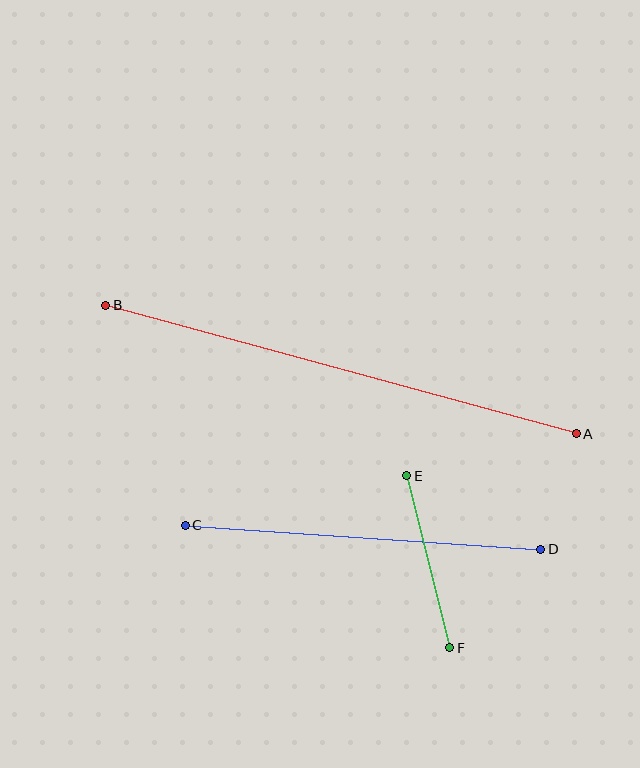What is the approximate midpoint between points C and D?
The midpoint is at approximately (363, 537) pixels.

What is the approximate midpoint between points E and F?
The midpoint is at approximately (428, 562) pixels.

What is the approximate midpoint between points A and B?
The midpoint is at approximately (341, 369) pixels.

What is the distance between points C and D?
The distance is approximately 357 pixels.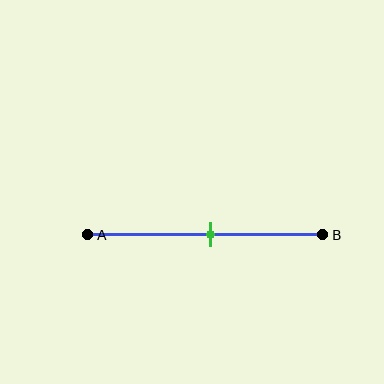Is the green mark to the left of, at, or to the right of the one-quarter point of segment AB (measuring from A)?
The green mark is to the right of the one-quarter point of segment AB.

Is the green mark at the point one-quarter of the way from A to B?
No, the mark is at about 50% from A, not at the 25% one-quarter point.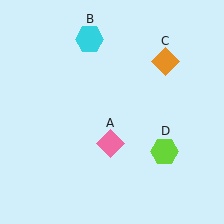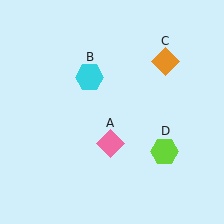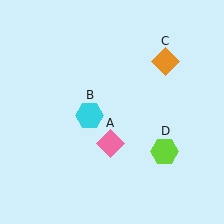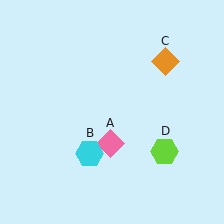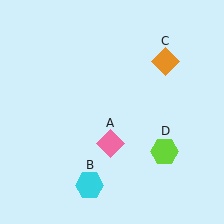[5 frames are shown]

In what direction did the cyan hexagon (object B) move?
The cyan hexagon (object B) moved down.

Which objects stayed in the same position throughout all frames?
Pink diamond (object A) and orange diamond (object C) and lime hexagon (object D) remained stationary.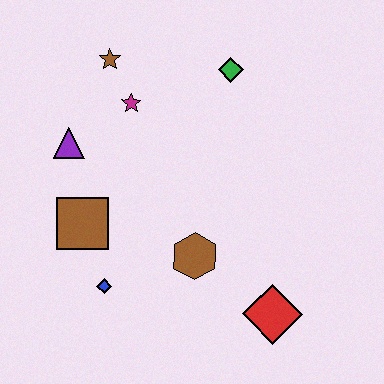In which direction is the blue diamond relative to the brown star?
The blue diamond is below the brown star.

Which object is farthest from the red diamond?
The brown star is farthest from the red diamond.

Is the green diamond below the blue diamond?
No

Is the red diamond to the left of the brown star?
No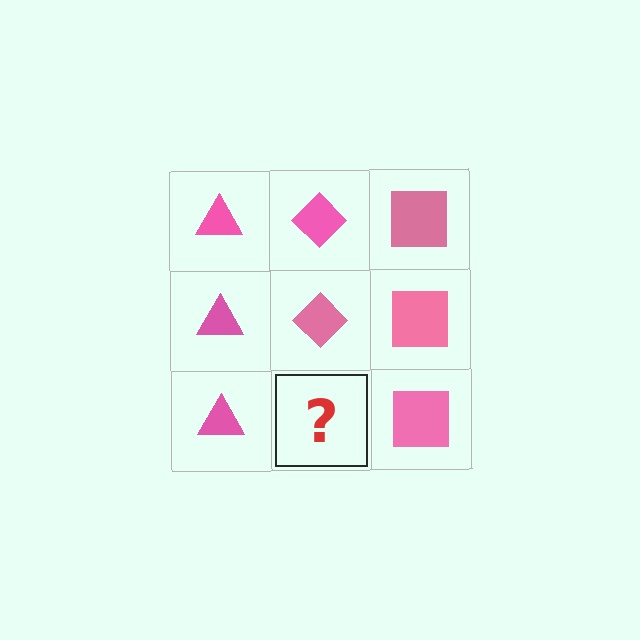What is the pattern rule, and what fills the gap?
The rule is that each column has a consistent shape. The gap should be filled with a pink diamond.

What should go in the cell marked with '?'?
The missing cell should contain a pink diamond.